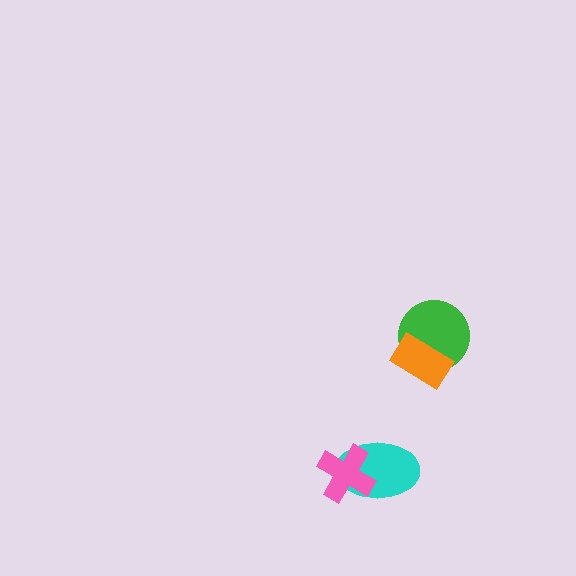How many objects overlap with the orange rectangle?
1 object overlaps with the orange rectangle.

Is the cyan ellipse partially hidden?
Yes, it is partially covered by another shape.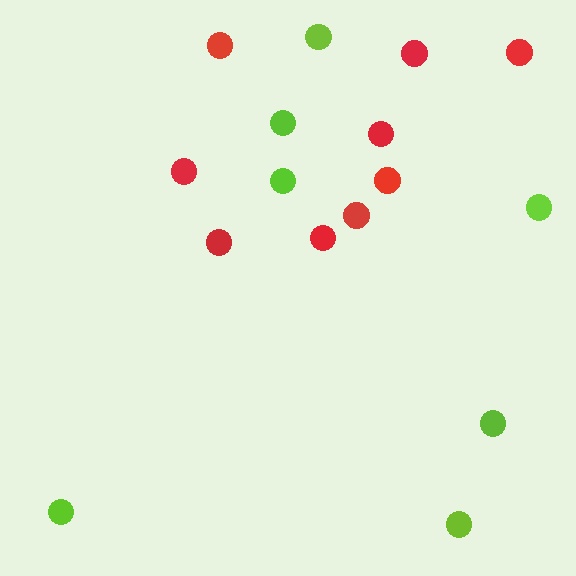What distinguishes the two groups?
There are 2 groups: one group of lime circles (7) and one group of red circles (9).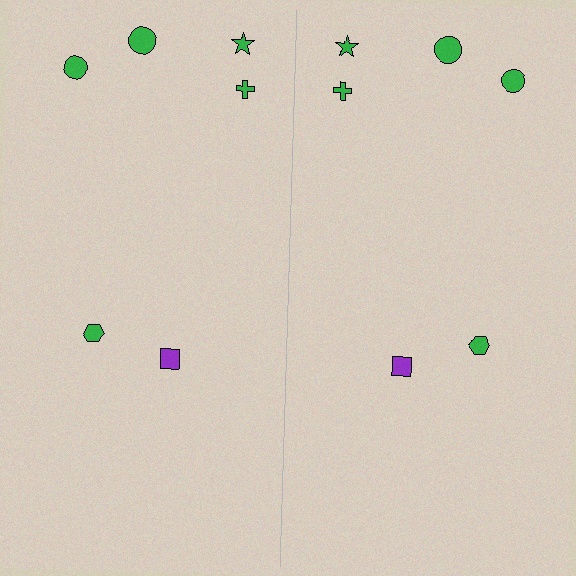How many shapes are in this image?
There are 12 shapes in this image.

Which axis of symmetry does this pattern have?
The pattern has a vertical axis of symmetry running through the center of the image.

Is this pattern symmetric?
Yes, this pattern has bilateral (reflection) symmetry.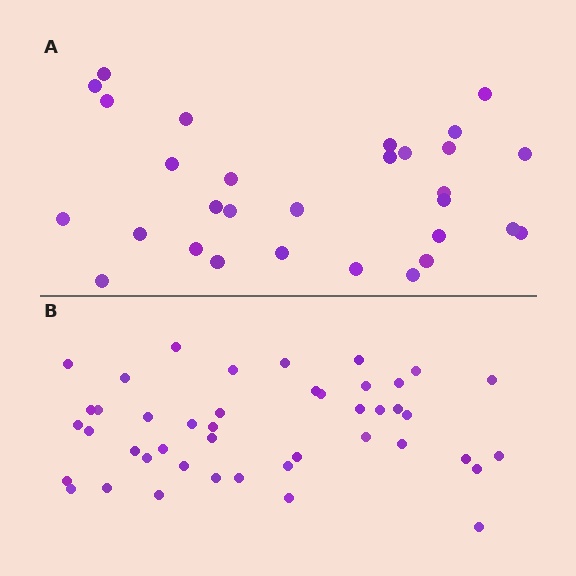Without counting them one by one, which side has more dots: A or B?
Region B (the bottom region) has more dots.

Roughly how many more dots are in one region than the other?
Region B has approximately 15 more dots than region A.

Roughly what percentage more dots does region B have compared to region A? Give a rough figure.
About 45% more.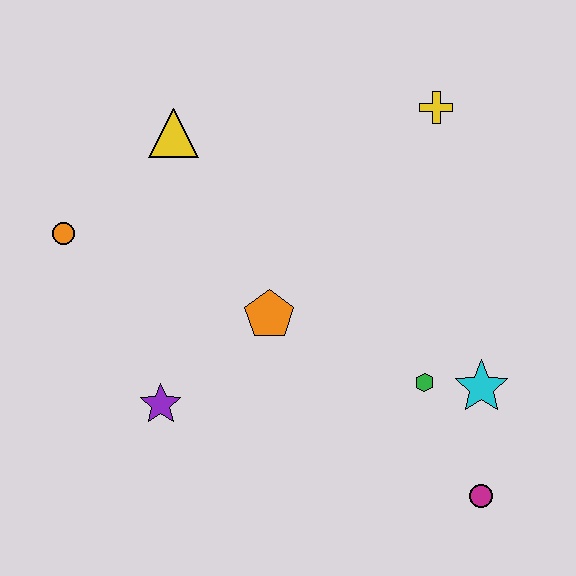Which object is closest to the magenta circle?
The cyan star is closest to the magenta circle.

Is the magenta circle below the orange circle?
Yes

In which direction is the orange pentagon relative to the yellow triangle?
The orange pentagon is below the yellow triangle.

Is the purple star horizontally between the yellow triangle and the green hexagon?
No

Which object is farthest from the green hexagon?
The orange circle is farthest from the green hexagon.